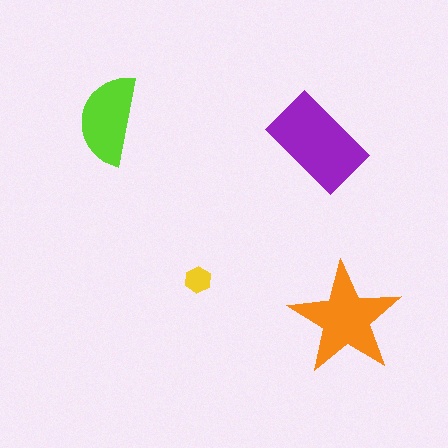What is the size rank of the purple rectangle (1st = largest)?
1st.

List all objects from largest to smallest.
The purple rectangle, the orange star, the lime semicircle, the yellow hexagon.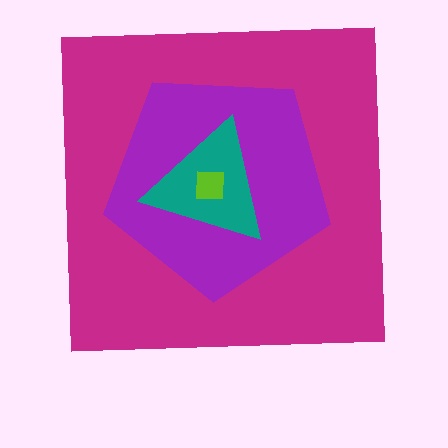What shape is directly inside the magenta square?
The purple pentagon.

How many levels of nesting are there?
4.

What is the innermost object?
The lime square.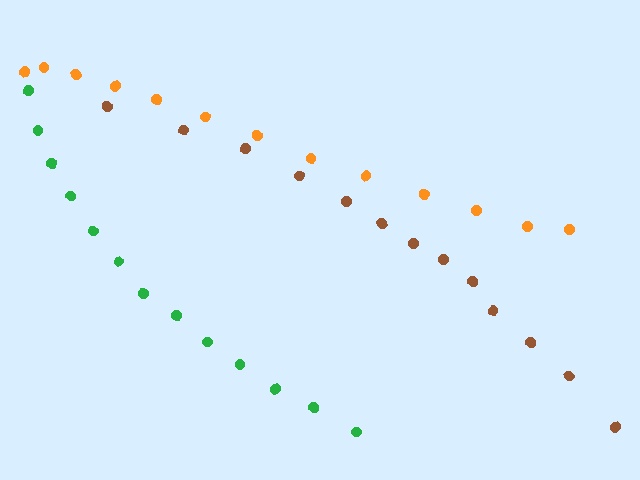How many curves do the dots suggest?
There are 3 distinct paths.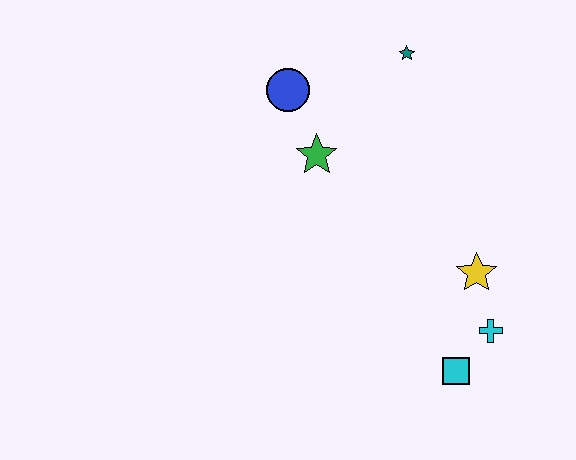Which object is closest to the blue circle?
The green star is closest to the blue circle.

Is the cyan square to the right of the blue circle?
Yes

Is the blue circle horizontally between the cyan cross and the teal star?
No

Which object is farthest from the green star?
The cyan square is farthest from the green star.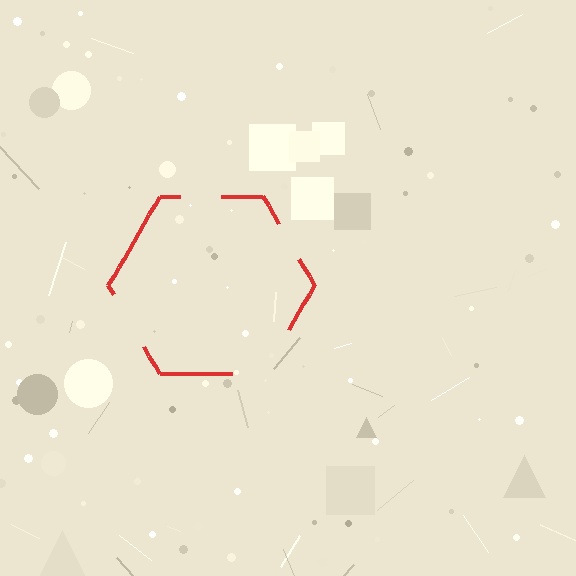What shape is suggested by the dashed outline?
The dashed outline suggests a hexagon.